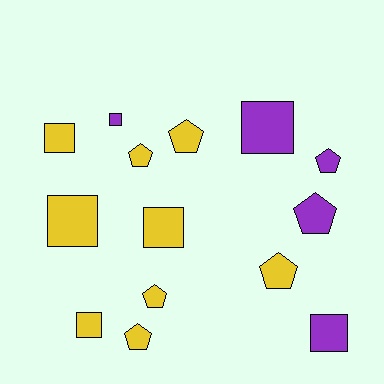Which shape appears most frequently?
Pentagon, with 7 objects.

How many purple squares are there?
There are 3 purple squares.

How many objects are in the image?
There are 14 objects.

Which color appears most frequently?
Yellow, with 9 objects.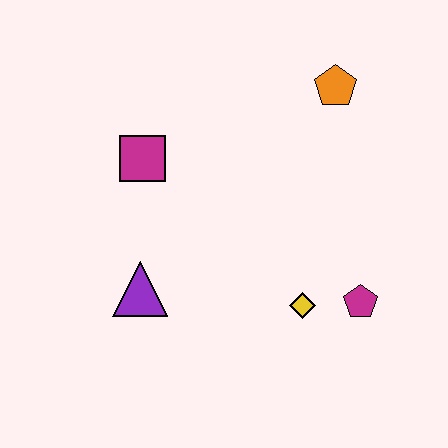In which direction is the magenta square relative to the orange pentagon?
The magenta square is to the left of the orange pentagon.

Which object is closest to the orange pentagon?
The magenta square is closest to the orange pentagon.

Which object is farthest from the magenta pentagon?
The magenta square is farthest from the magenta pentagon.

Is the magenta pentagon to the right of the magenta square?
Yes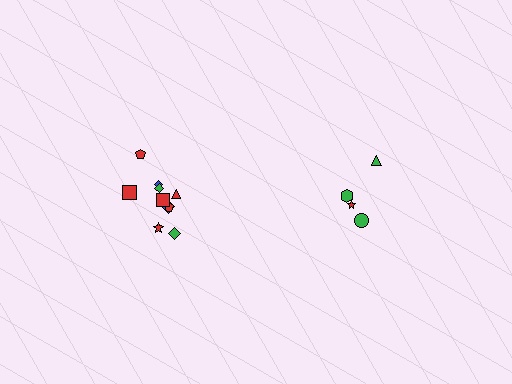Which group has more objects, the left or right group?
The left group.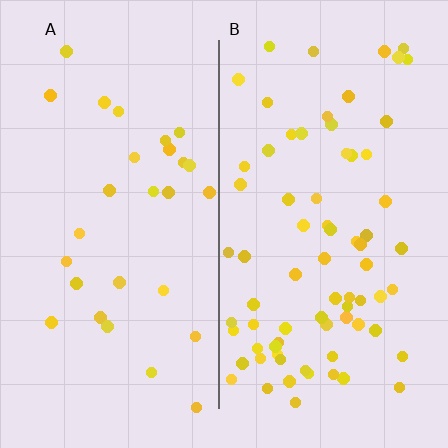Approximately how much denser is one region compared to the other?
Approximately 2.6× — region B over region A.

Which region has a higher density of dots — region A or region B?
B (the right).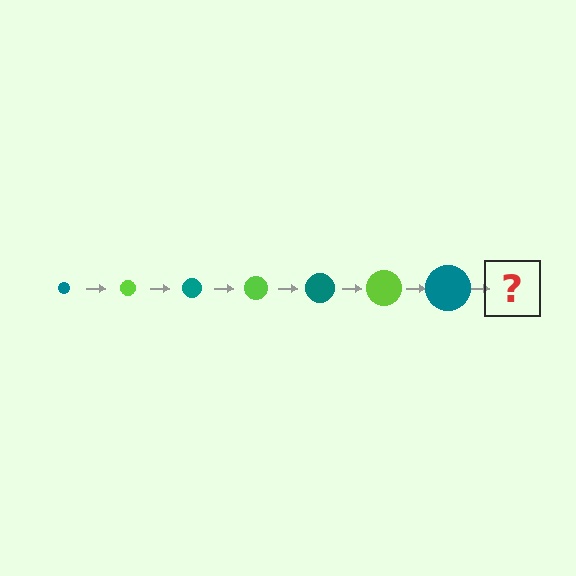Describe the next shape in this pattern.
It should be a lime circle, larger than the previous one.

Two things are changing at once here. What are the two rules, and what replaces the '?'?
The two rules are that the circle grows larger each step and the color cycles through teal and lime. The '?' should be a lime circle, larger than the previous one.